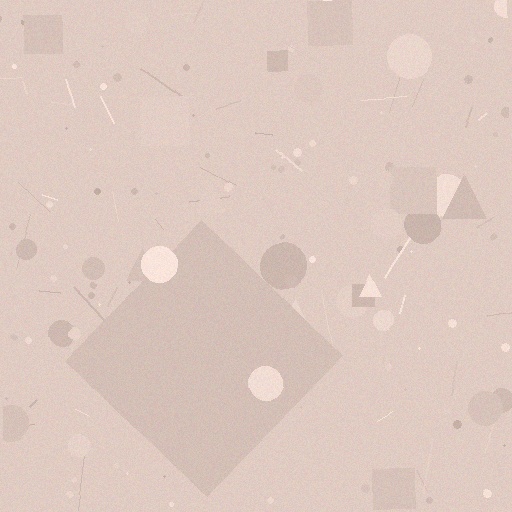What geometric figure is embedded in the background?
A diamond is embedded in the background.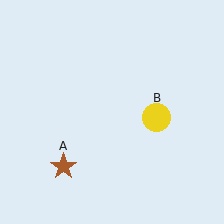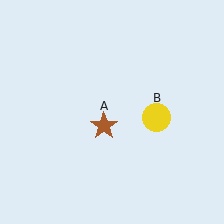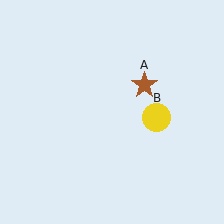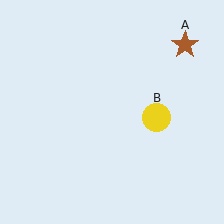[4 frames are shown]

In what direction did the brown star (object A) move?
The brown star (object A) moved up and to the right.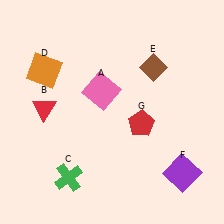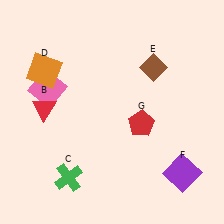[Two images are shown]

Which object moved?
The pink square (A) moved left.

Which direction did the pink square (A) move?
The pink square (A) moved left.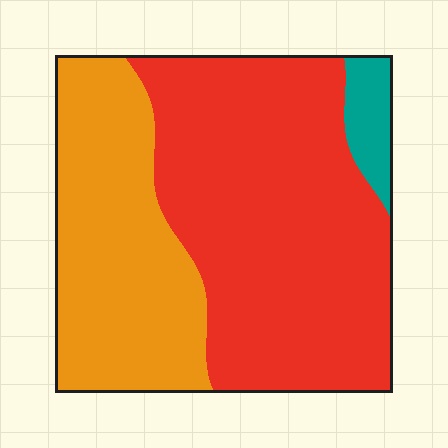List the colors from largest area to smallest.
From largest to smallest: red, orange, teal.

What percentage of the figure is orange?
Orange takes up about three eighths (3/8) of the figure.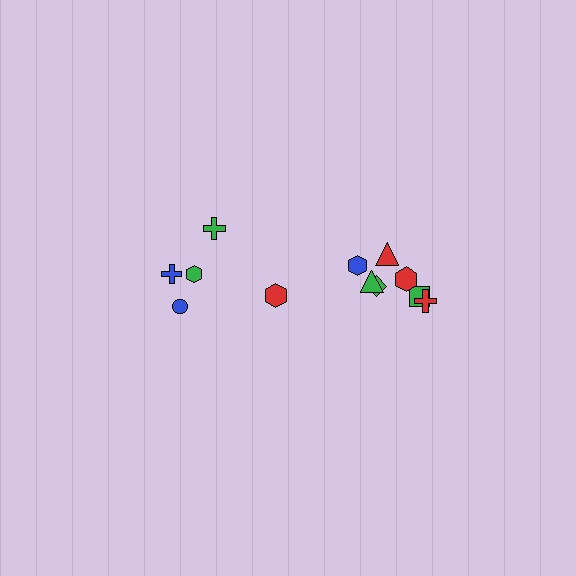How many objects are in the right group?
There are 7 objects.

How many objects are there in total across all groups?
There are 12 objects.